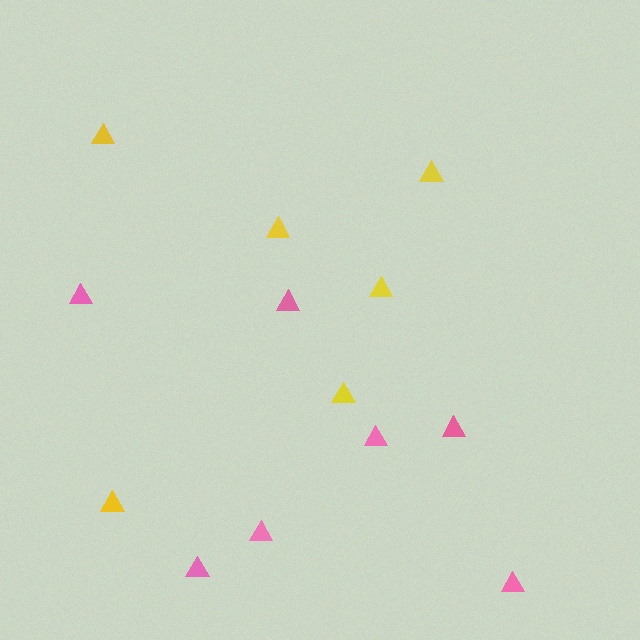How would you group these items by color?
There are 2 groups: one group of yellow triangles (6) and one group of pink triangles (7).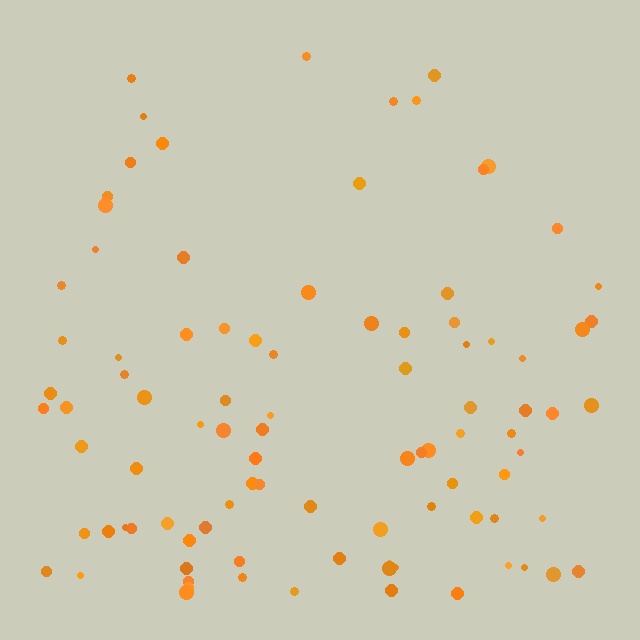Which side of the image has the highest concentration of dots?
The bottom.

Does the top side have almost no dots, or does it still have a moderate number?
Still a moderate number, just noticeably fewer than the bottom.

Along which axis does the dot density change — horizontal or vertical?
Vertical.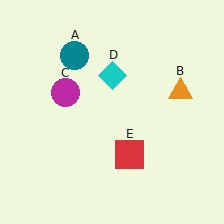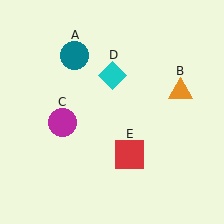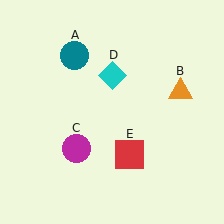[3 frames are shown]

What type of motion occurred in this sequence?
The magenta circle (object C) rotated counterclockwise around the center of the scene.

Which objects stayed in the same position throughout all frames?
Teal circle (object A) and orange triangle (object B) and cyan diamond (object D) and red square (object E) remained stationary.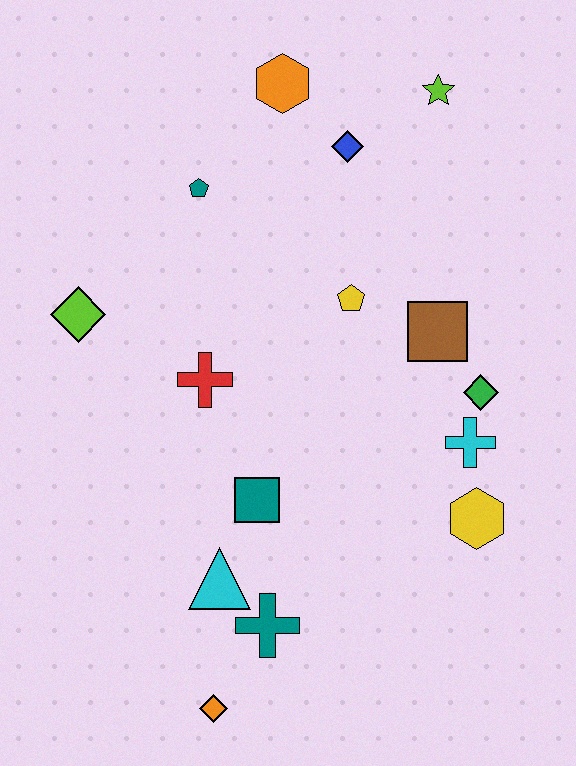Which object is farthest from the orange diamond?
The lime star is farthest from the orange diamond.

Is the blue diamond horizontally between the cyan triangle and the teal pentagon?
No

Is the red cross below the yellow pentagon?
Yes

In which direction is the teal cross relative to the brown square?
The teal cross is below the brown square.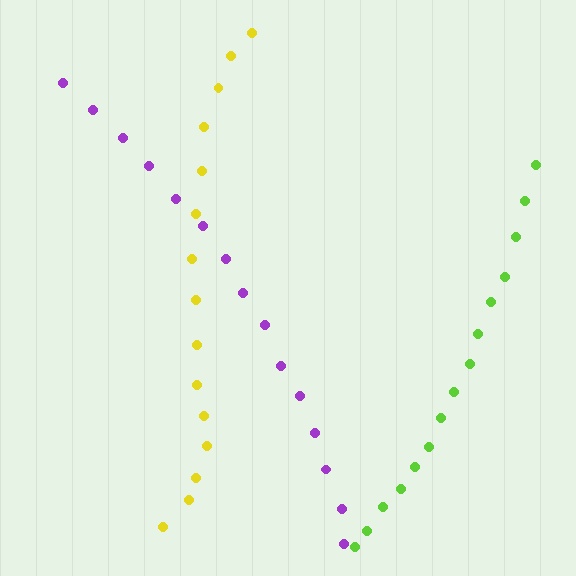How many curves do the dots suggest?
There are 3 distinct paths.